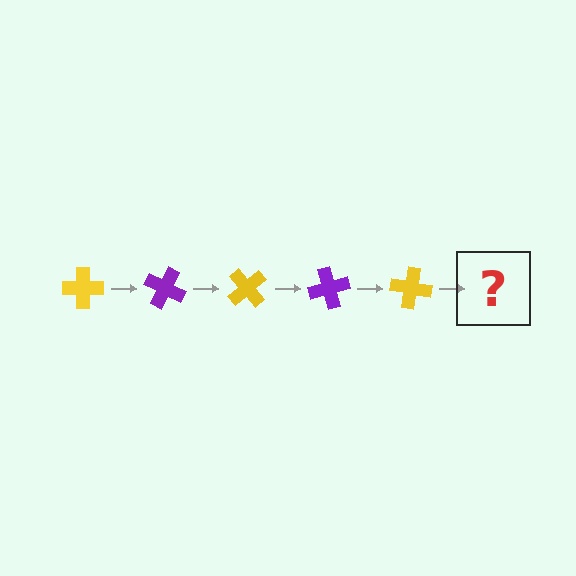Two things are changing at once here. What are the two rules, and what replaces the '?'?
The two rules are that it rotates 25 degrees each step and the color cycles through yellow and purple. The '?' should be a purple cross, rotated 125 degrees from the start.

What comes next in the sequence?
The next element should be a purple cross, rotated 125 degrees from the start.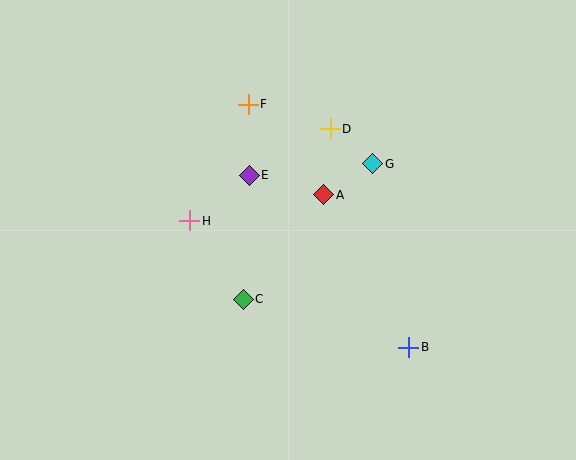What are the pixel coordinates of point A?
Point A is at (324, 195).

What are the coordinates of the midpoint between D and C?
The midpoint between D and C is at (287, 214).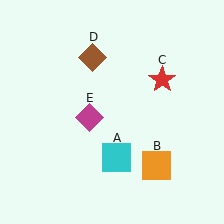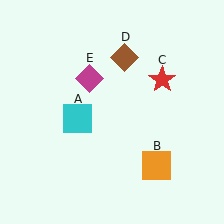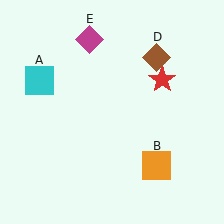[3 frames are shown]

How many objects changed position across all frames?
3 objects changed position: cyan square (object A), brown diamond (object D), magenta diamond (object E).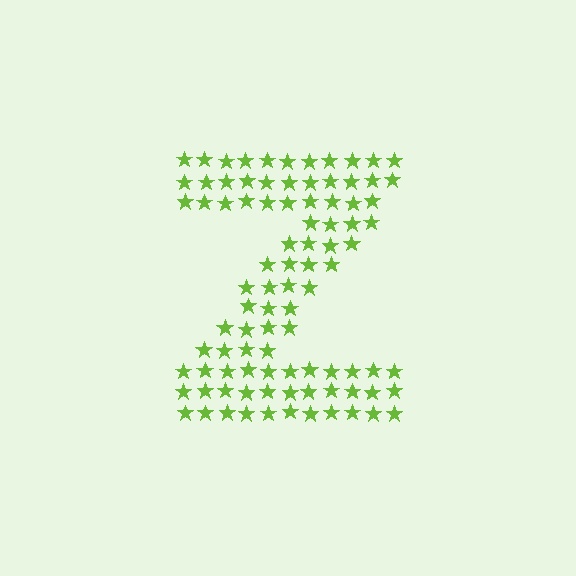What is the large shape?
The large shape is the letter Z.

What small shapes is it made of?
It is made of small stars.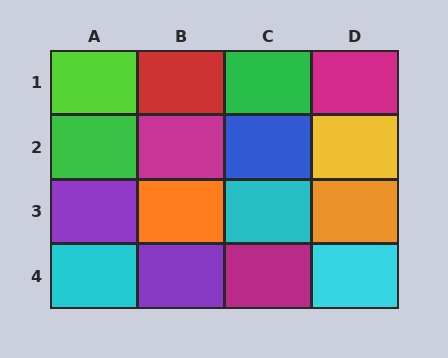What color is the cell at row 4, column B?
Purple.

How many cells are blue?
1 cell is blue.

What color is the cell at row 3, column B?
Orange.